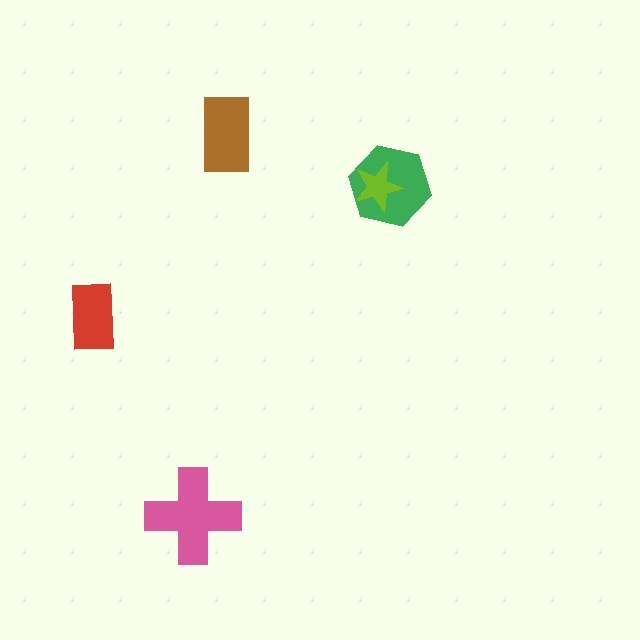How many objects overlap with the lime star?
1 object overlaps with the lime star.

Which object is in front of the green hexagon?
The lime star is in front of the green hexagon.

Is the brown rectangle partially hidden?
No, no other shape covers it.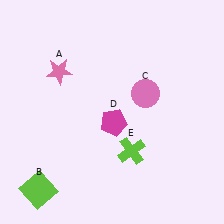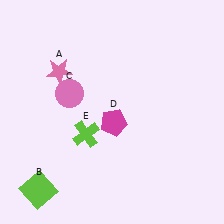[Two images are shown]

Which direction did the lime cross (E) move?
The lime cross (E) moved left.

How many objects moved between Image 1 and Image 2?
2 objects moved between the two images.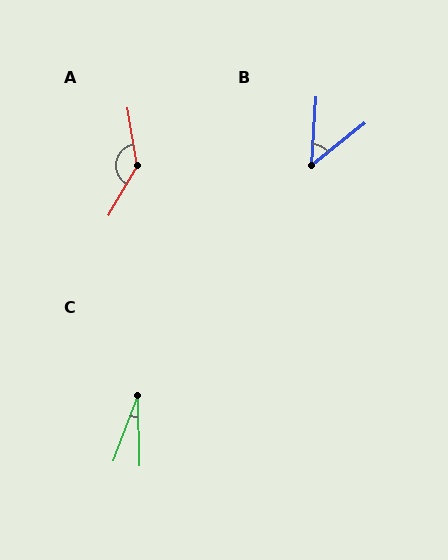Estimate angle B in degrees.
Approximately 48 degrees.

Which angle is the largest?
A, at approximately 140 degrees.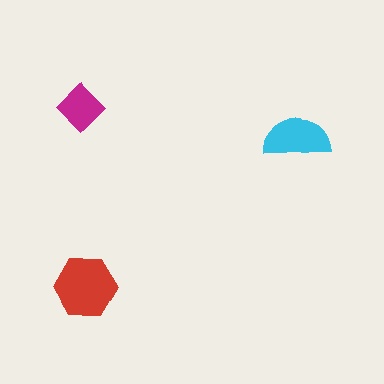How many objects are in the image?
There are 3 objects in the image.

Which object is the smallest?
The magenta diamond.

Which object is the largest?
The red hexagon.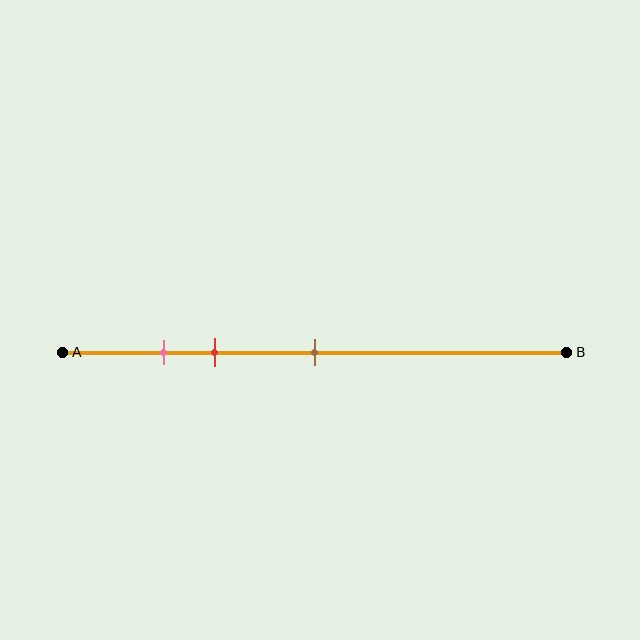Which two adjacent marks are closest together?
The pink and red marks are the closest adjacent pair.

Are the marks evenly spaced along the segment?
No, the marks are not evenly spaced.